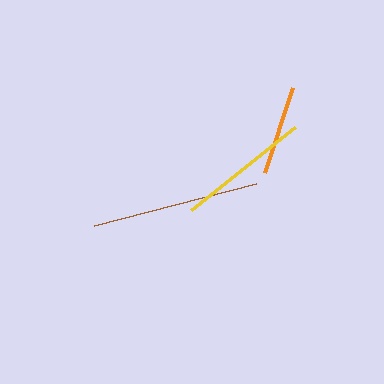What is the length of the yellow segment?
The yellow segment is approximately 132 pixels long.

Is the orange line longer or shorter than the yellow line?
The yellow line is longer than the orange line.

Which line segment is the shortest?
The orange line is the shortest at approximately 89 pixels.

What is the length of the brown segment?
The brown segment is approximately 168 pixels long.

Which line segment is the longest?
The brown line is the longest at approximately 168 pixels.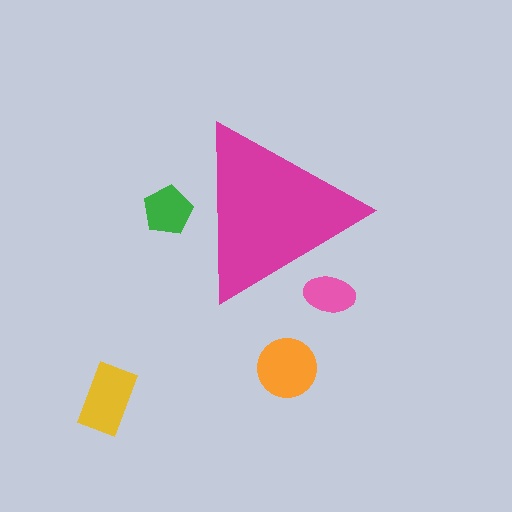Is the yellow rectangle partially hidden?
No, the yellow rectangle is fully visible.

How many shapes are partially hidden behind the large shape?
2 shapes are partially hidden.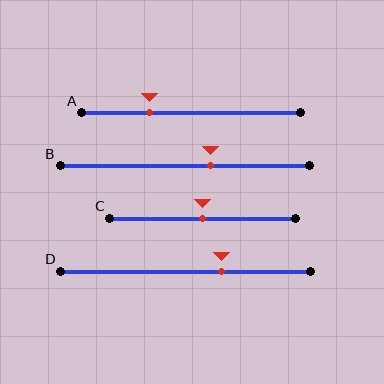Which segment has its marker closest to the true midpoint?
Segment C has its marker closest to the true midpoint.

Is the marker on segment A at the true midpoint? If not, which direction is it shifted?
No, the marker on segment A is shifted to the left by about 19% of the segment length.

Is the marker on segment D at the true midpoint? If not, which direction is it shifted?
No, the marker on segment D is shifted to the right by about 15% of the segment length.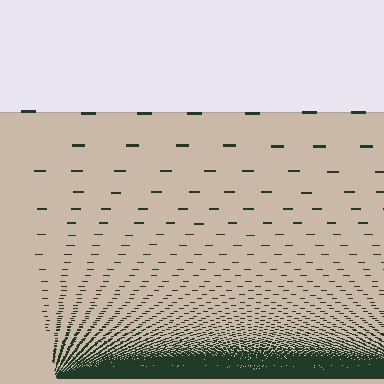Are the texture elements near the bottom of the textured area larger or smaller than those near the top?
Smaller. The gradient is inverted — elements near the bottom are smaller and denser.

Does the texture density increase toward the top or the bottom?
Density increases toward the bottom.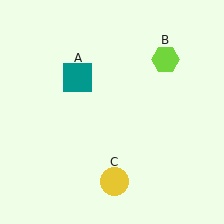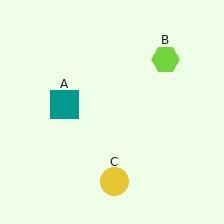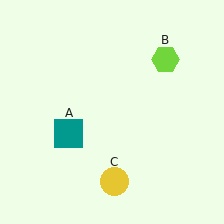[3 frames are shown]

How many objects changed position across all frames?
1 object changed position: teal square (object A).